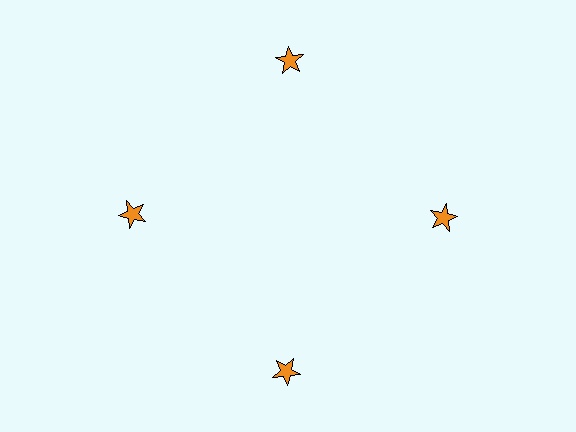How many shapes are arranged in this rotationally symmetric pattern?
There are 4 shapes, arranged in 4 groups of 1.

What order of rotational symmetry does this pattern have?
This pattern has 4-fold rotational symmetry.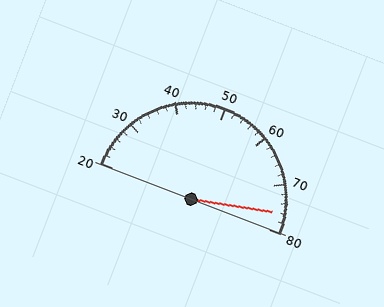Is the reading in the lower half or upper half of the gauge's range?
The reading is in the upper half of the range (20 to 80).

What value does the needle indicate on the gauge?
The needle indicates approximately 76.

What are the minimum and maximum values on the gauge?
The gauge ranges from 20 to 80.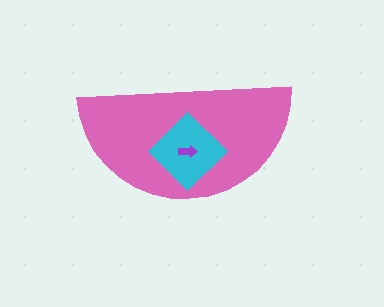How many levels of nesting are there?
3.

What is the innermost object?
The purple arrow.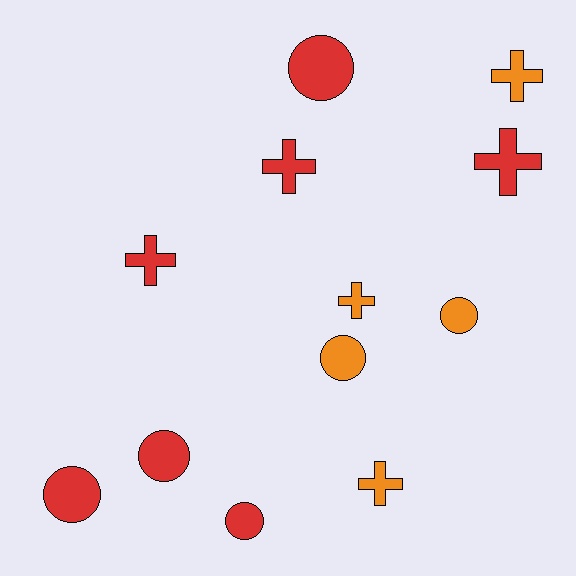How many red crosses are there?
There are 3 red crosses.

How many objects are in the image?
There are 12 objects.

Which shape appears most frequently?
Cross, with 6 objects.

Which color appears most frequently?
Red, with 7 objects.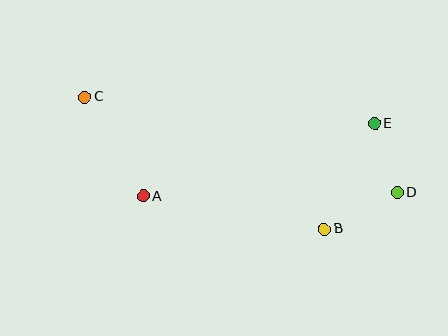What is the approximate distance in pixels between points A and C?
The distance between A and C is approximately 115 pixels.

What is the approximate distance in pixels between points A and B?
The distance between A and B is approximately 184 pixels.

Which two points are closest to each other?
Points D and E are closest to each other.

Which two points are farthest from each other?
Points C and D are farthest from each other.